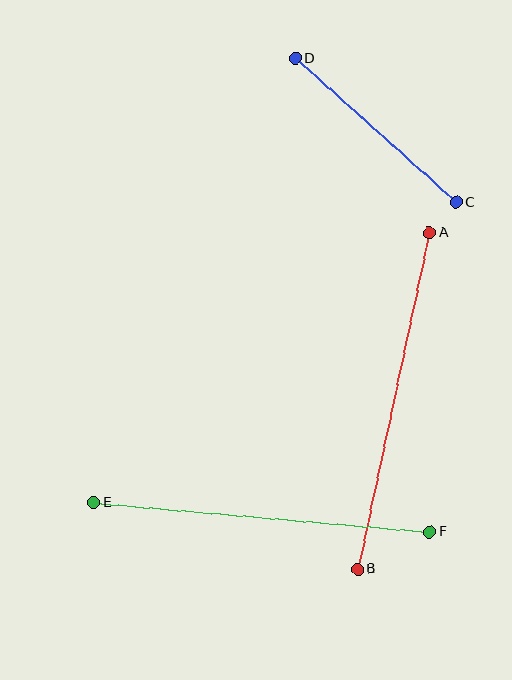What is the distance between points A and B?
The distance is approximately 344 pixels.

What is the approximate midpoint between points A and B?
The midpoint is at approximately (394, 401) pixels.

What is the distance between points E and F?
The distance is approximately 338 pixels.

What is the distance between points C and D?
The distance is approximately 216 pixels.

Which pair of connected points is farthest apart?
Points A and B are farthest apart.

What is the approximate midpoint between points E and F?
The midpoint is at approximately (262, 517) pixels.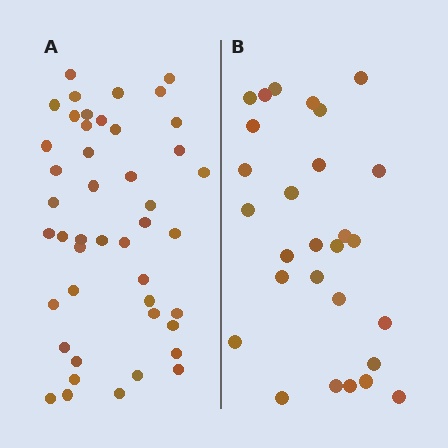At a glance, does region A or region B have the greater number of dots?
Region A (the left region) has more dots.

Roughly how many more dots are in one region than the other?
Region A has approximately 15 more dots than region B.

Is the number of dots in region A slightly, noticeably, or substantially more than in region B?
Region A has substantially more. The ratio is roughly 1.6 to 1.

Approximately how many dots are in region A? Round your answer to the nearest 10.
About 40 dots. (The exact count is 45, which rounds to 40.)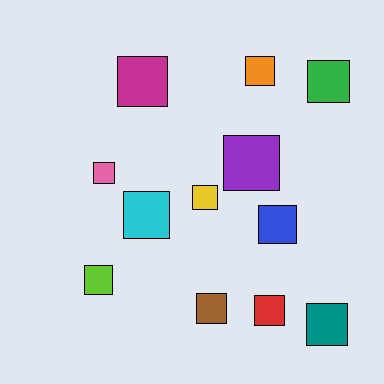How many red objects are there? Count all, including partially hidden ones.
There is 1 red object.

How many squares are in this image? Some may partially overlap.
There are 12 squares.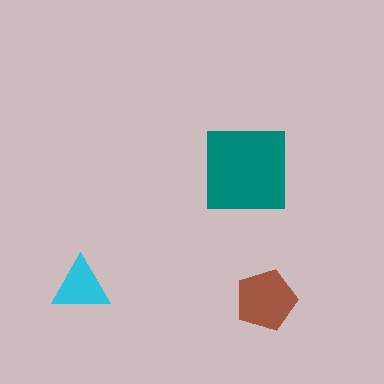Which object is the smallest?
The cyan triangle.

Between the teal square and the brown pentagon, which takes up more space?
The teal square.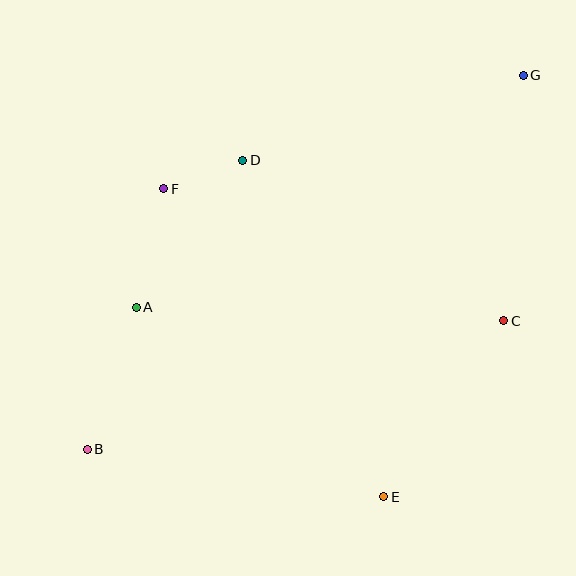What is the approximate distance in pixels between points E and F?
The distance between E and F is approximately 379 pixels.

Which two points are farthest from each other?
Points B and G are farthest from each other.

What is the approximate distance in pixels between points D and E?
The distance between D and E is approximately 365 pixels.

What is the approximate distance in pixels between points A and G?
The distance between A and G is approximately 451 pixels.